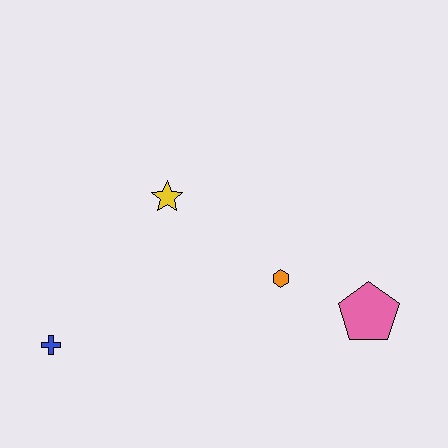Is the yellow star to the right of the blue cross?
Yes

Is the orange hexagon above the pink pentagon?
Yes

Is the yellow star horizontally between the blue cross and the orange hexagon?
Yes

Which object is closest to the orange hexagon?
The pink pentagon is closest to the orange hexagon.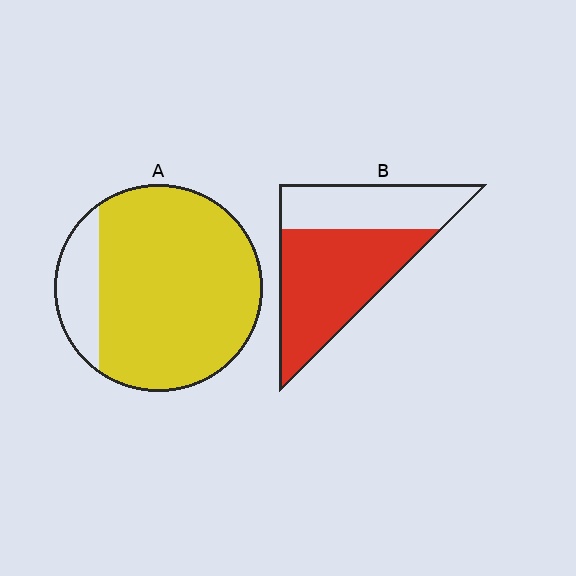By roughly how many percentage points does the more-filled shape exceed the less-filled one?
By roughly 25 percentage points (A over B).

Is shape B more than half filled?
Yes.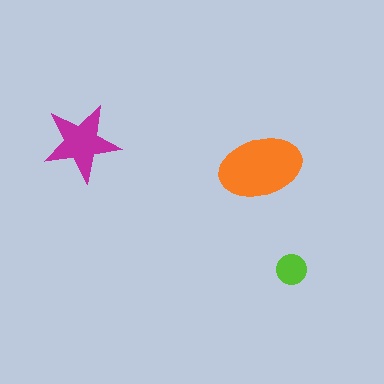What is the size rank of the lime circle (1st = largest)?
3rd.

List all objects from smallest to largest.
The lime circle, the magenta star, the orange ellipse.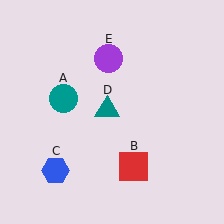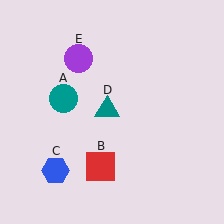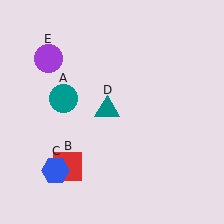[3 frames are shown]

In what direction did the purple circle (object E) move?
The purple circle (object E) moved left.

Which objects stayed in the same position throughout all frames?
Teal circle (object A) and blue hexagon (object C) and teal triangle (object D) remained stationary.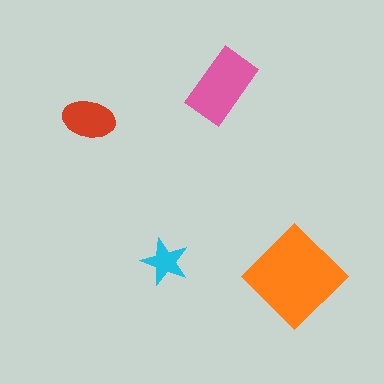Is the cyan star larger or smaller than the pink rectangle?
Smaller.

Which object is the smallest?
The cyan star.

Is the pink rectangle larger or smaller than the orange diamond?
Smaller.